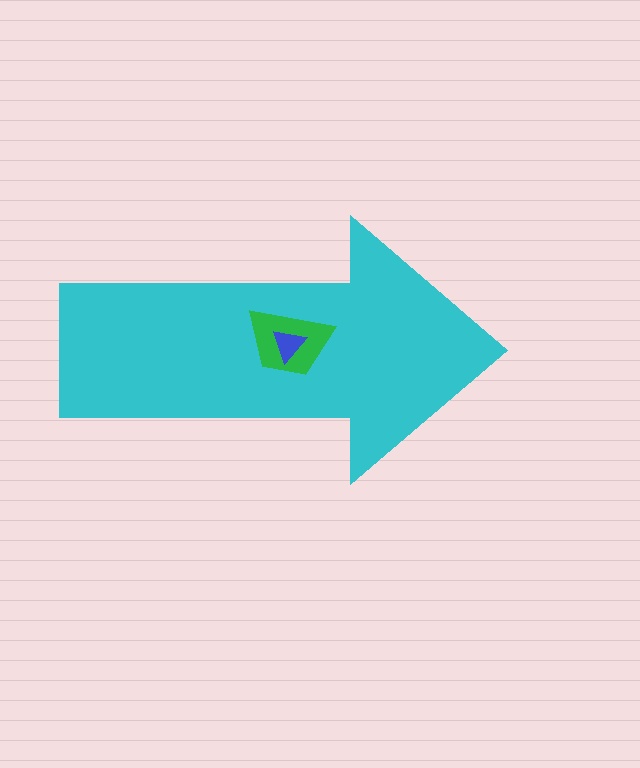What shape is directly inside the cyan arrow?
The green trapezoid.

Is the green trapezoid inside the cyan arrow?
Yes.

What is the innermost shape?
The blue triangle.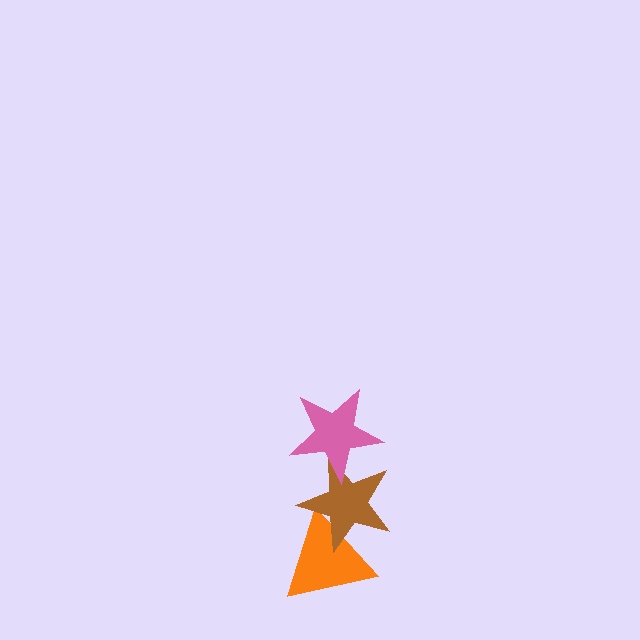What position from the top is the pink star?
The pink star is 1st from the top.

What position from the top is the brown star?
The brown star is 2nd from the top.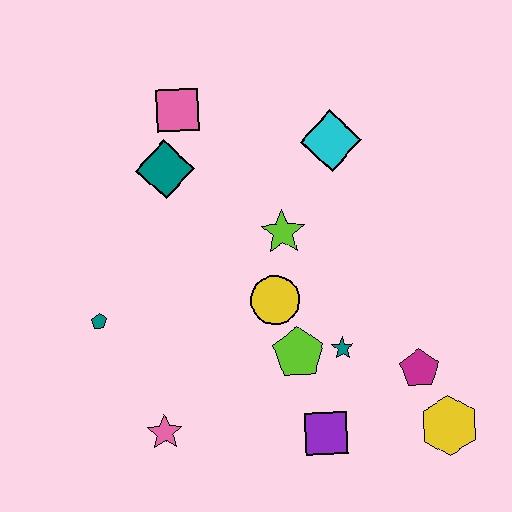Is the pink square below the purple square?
No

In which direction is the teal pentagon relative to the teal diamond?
The teal pentagon is below the teal diamond.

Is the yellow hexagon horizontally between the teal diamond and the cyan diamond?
No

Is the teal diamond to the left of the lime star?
Yes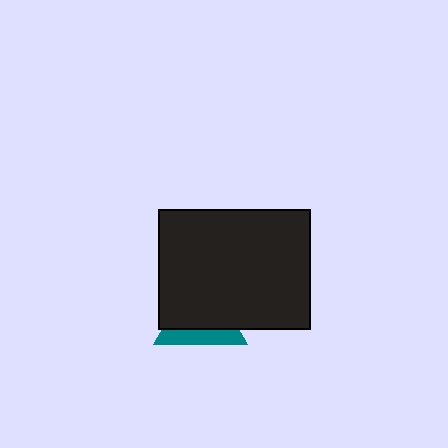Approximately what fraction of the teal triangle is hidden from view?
Roughly 65% of the teal triangle is hidden behind the black rectangle.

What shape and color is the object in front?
The object in front is a black rectangle.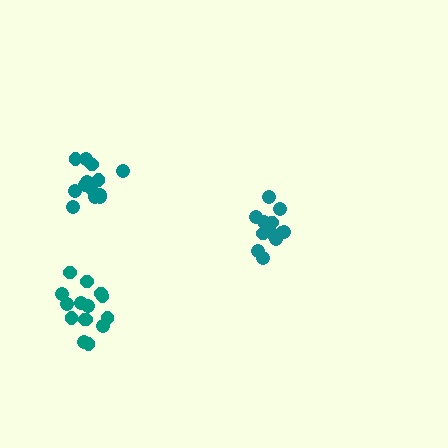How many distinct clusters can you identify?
There are 3 distinct clusters.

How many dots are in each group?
Group 1: 15 dots, Group 2: 14 dots, Group 3: 15 dots (44 total).